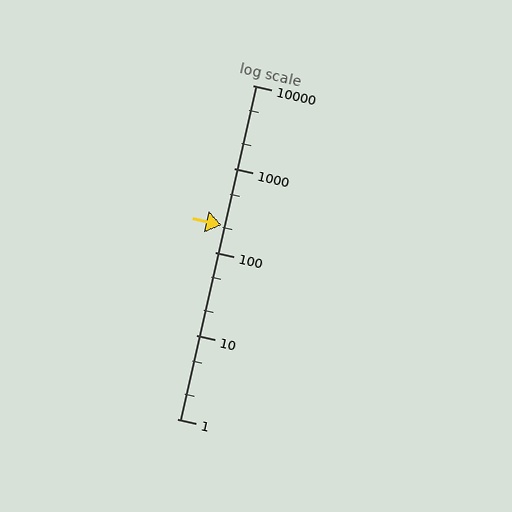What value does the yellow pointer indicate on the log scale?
The pointer indicates approximately 210.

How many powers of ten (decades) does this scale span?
The scale spans 4 decades, from 1 to 10000.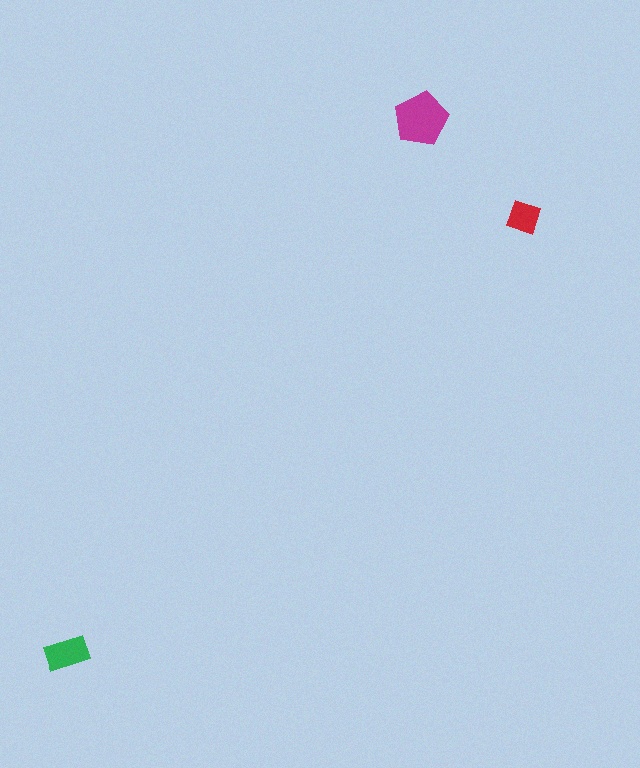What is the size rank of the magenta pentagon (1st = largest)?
1st.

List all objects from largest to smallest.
The magenta pentagon, the green rectangle, the red square.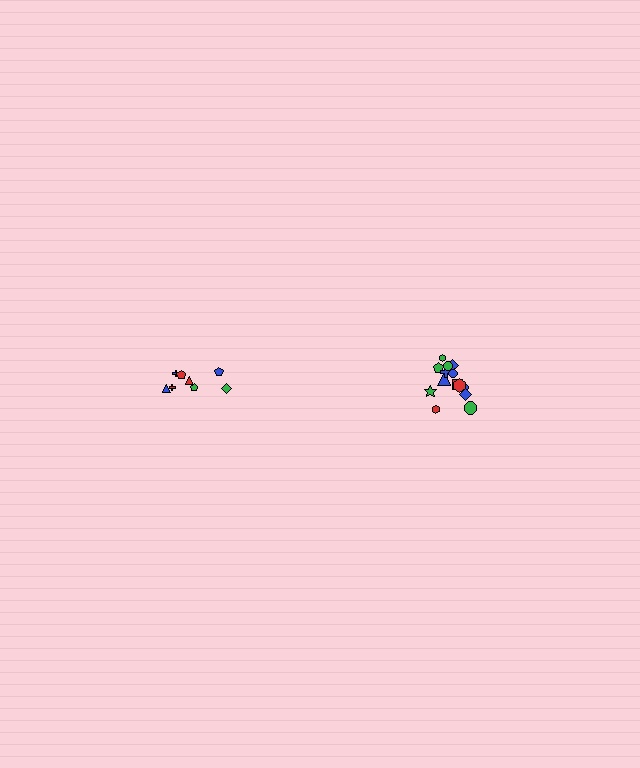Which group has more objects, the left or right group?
The right group.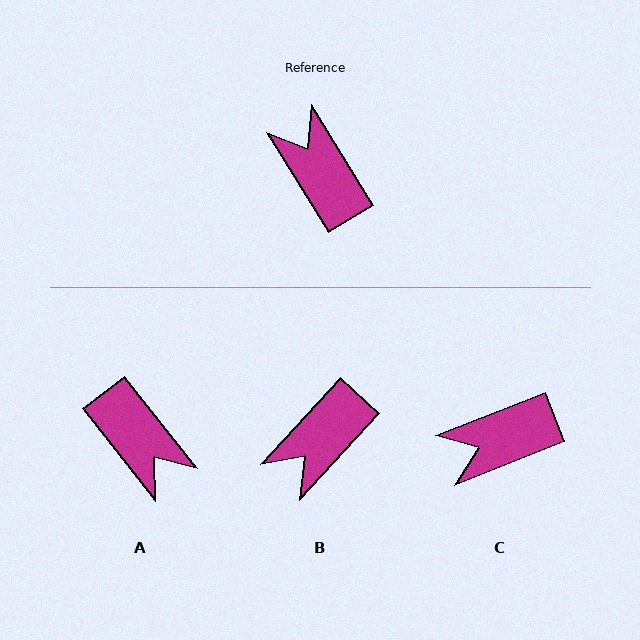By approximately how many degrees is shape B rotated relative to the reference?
Approximately 106 degrees counter-clockwise.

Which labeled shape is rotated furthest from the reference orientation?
A, about 173 degrees away.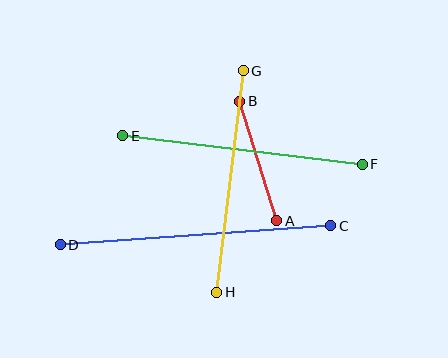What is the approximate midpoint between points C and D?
The midpoint is at approximately (195, 235) pixels.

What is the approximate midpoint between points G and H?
The midpoint is at approximately (230, 181) pixels.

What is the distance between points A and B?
The distance is approximately 125 pixels.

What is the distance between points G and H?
The distance is approximately 223 pixels.